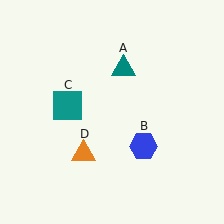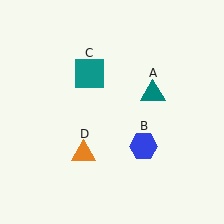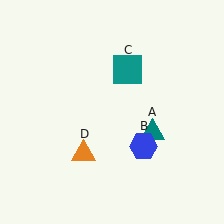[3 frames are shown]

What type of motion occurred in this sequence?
The teal triangle (object A), teal square (object C) rotated clockwise around the center of the scene.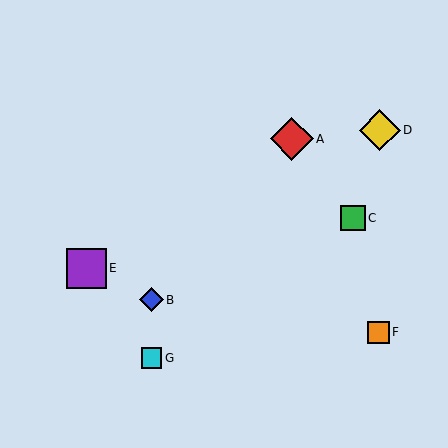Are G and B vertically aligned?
Yes, both are at x≈151.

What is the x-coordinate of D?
Object D is at x≈380.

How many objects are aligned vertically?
2 objects (B, G) are aligned vertically.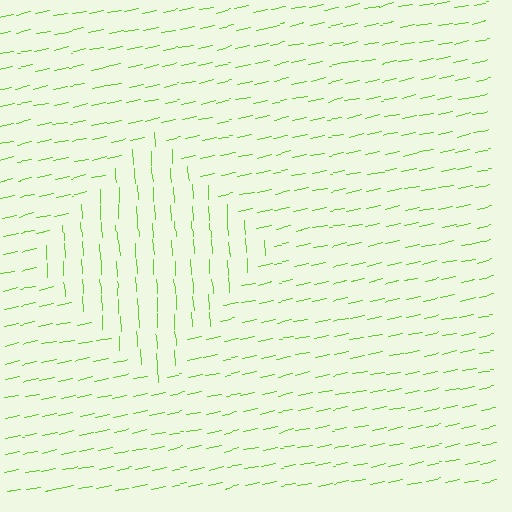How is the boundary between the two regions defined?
The boundary is defined purely by a change in line orientation (approximately 81 degrees difference). All lines are the same color and thickness.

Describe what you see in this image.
The image is filled with small lime line segments. A diamond region in the image has lines oriented differently from the surrounding lines, creating a visible texture boundary.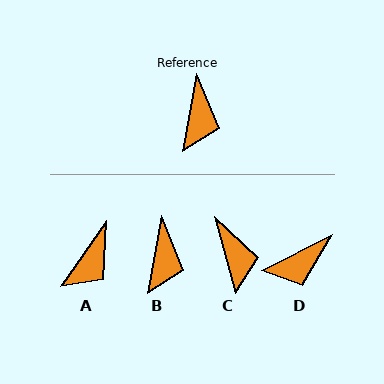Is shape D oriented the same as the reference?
No, it is off by about 53 degrees.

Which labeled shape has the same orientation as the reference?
B.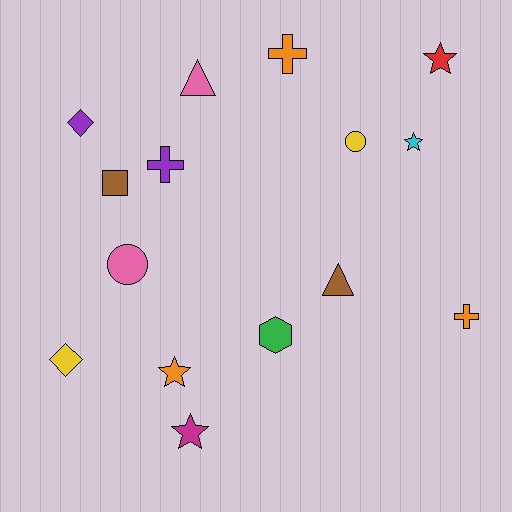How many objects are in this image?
There are 15 objects.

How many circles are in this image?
There are 2 circles.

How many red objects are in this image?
There is 1 red object.